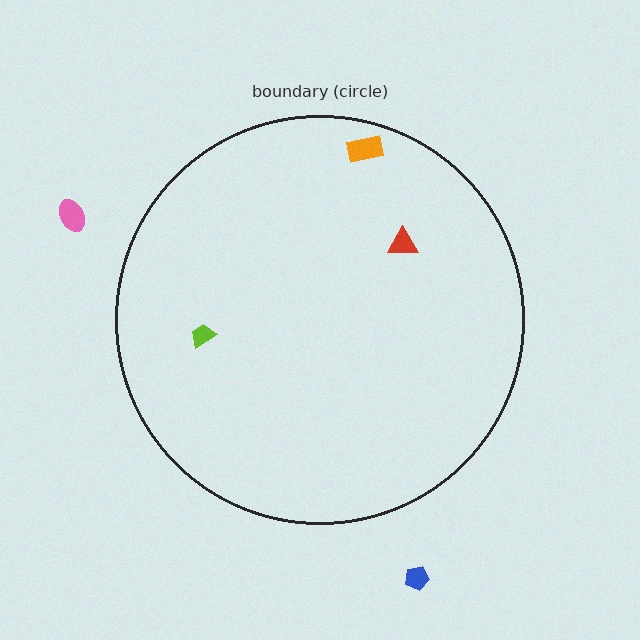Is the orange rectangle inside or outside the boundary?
Inside.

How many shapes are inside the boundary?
3 inside, 2 outside.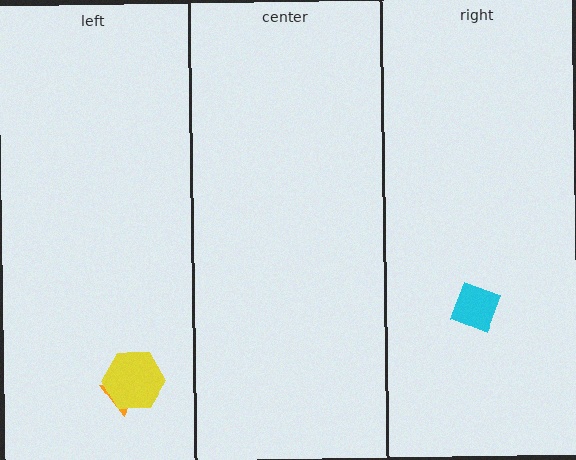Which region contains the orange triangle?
The left region.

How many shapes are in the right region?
1.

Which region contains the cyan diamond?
The right region.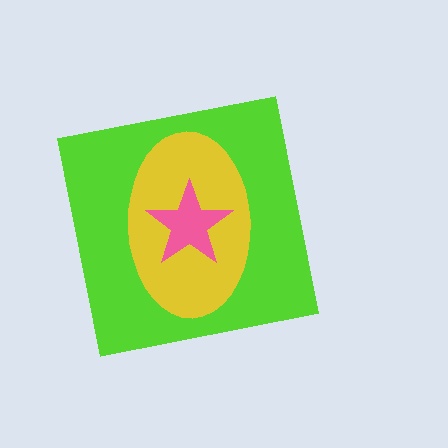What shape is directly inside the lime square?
The yellow ellipse.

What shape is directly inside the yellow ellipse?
The pink star.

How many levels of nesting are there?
3.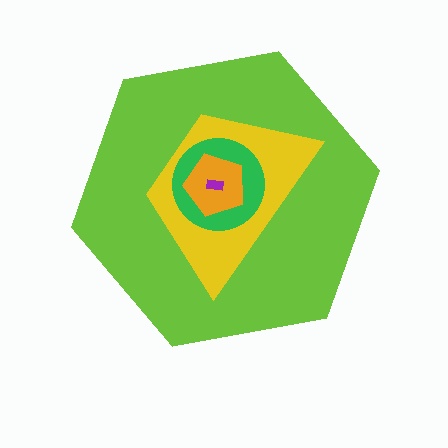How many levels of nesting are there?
5.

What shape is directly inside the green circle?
The orange pentagon.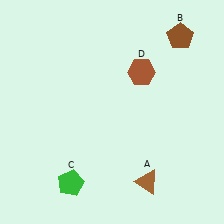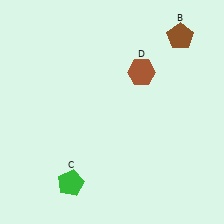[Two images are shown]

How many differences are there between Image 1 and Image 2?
There is 1 difference between the two images.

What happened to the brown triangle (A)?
The brown triangle (A) was removed in Image 2. It was in the bottom-right area of Image 1.